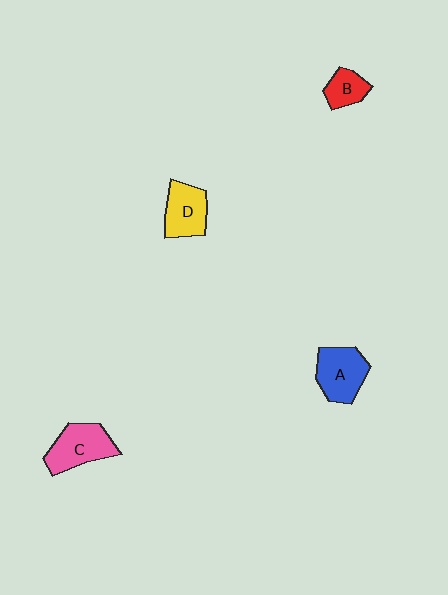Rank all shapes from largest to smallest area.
From largest to smallest: C (pink), A (blue), D (yellow), B (red).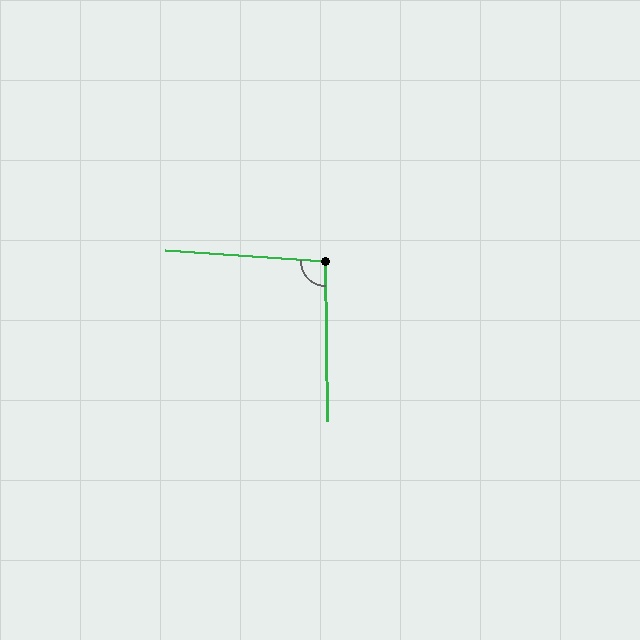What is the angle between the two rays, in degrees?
Approximately 95 degrees.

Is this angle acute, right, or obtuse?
It is approximately a right angle.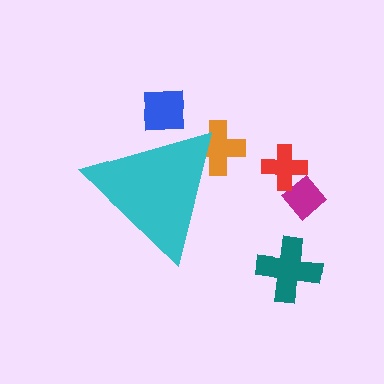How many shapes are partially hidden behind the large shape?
2 shapes are partially hidden.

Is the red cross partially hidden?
No, the red cross is fully visible.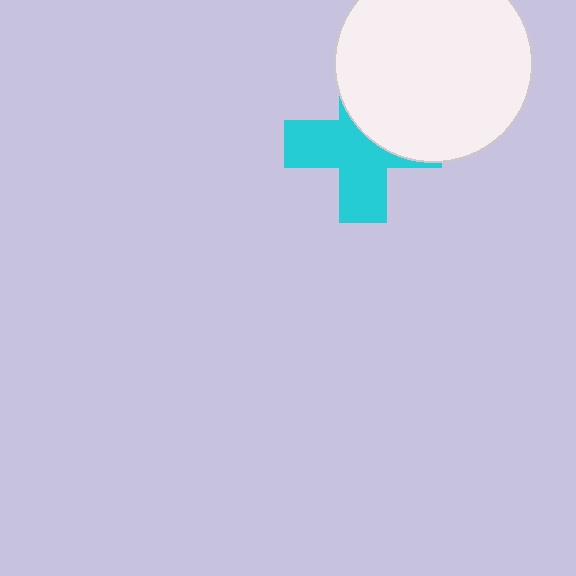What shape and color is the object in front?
The object in front is a white circle.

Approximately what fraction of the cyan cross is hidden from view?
Roughly 41% of the cyan cross is hidden behind the white circle.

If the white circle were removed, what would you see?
You would see the complete cyan cross.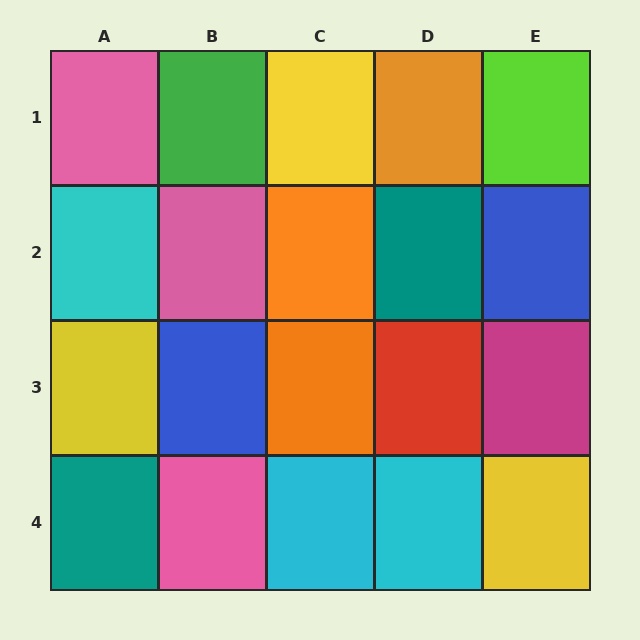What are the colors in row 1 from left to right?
Pink, green, yellow, orange, lime.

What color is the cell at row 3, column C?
Orange.